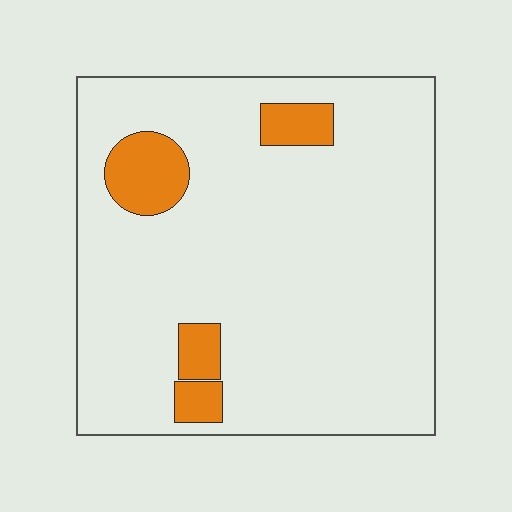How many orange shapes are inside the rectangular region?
4.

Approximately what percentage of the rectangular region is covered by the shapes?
Approximately 10%.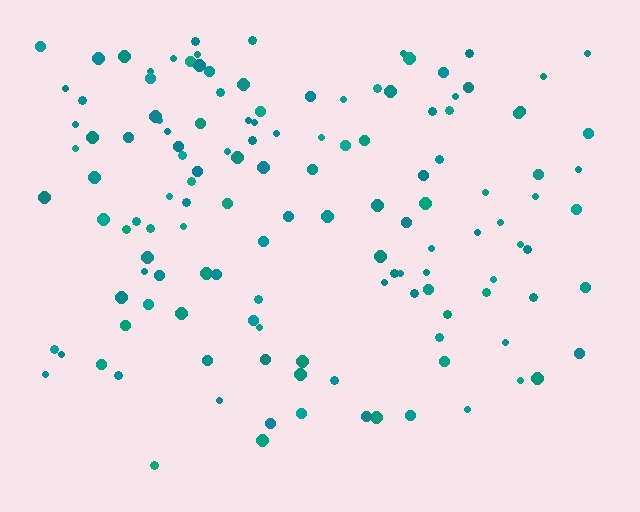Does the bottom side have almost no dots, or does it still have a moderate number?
Still a moderate number, just noticeably fewer than the top.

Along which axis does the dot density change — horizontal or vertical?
Vertical.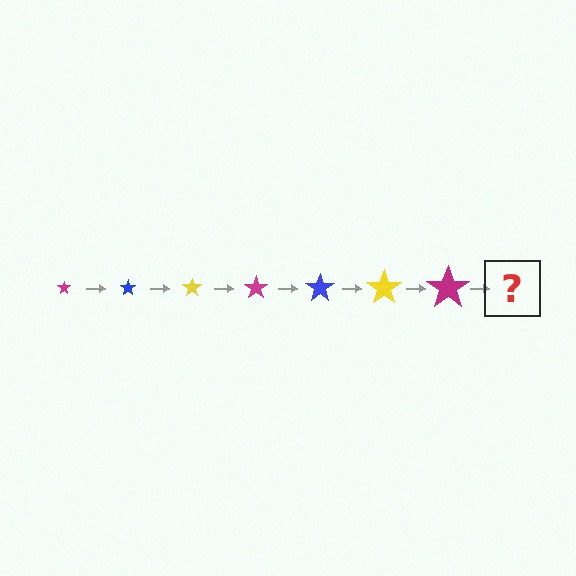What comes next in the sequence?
The next element should be a blue star, larger than the previous one.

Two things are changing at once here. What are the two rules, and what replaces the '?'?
The two rules are that the star grows larger each step and the color cycles through magenta, blue, and yellow. The '?' should be a blue star, larger than the previous one.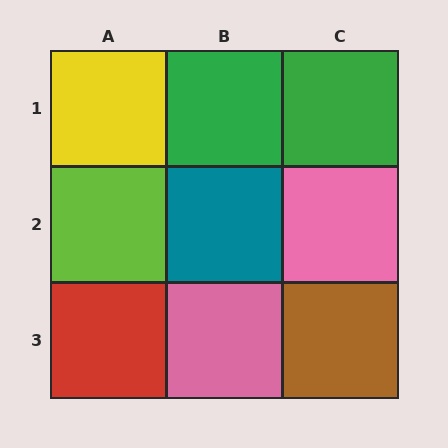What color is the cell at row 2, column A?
Lime.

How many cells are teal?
1 cell is teal.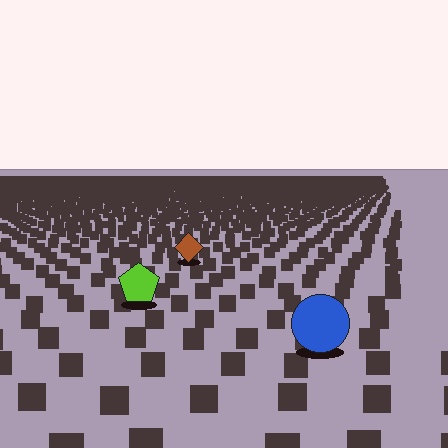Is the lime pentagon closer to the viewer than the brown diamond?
Yes. The lime pentagon is closer — you can tell from the texture gradient: the ground texture is coarser near it.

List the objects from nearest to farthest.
From nearest to farthest: the blue circle, the lime pentagon, the brown diamond.